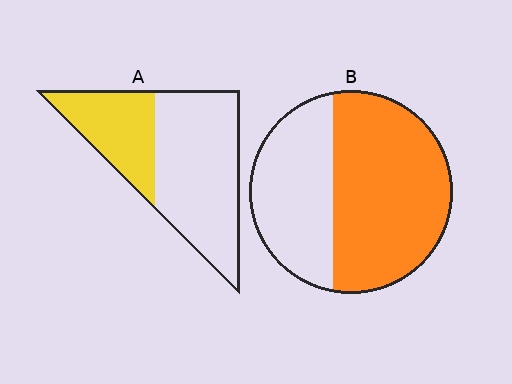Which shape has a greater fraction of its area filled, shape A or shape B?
Shape B.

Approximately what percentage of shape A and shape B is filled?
A is approximately 35% and B is approximately 60%.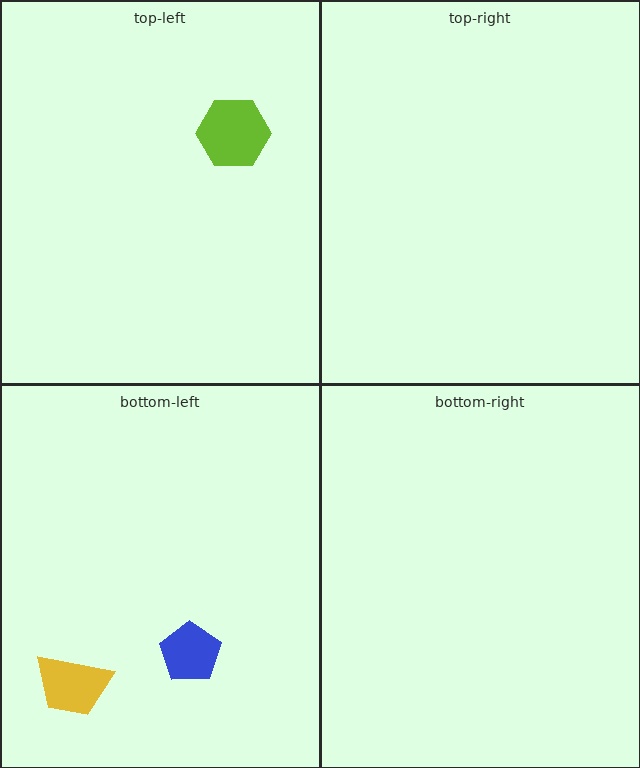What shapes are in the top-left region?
The lime hexagon.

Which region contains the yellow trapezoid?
The bottom-left region.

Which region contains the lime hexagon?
The top-left region.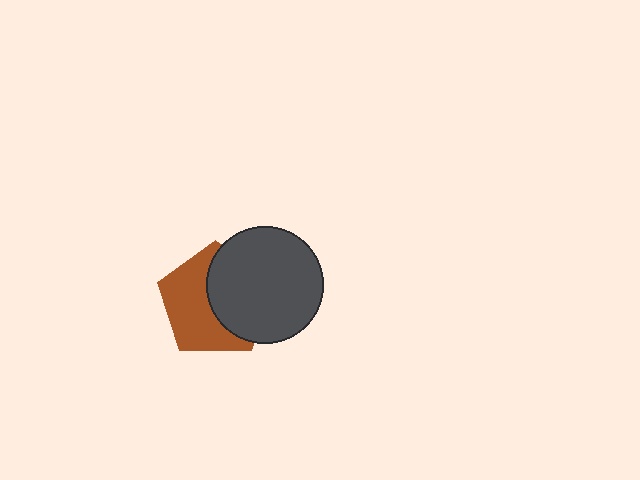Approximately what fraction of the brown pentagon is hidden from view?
Roughly 47% of the brown pentagon is hidden behind the dark gray circle.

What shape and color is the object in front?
The object in front is a dark gray circle.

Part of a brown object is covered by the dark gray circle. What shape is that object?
It is a pentagon.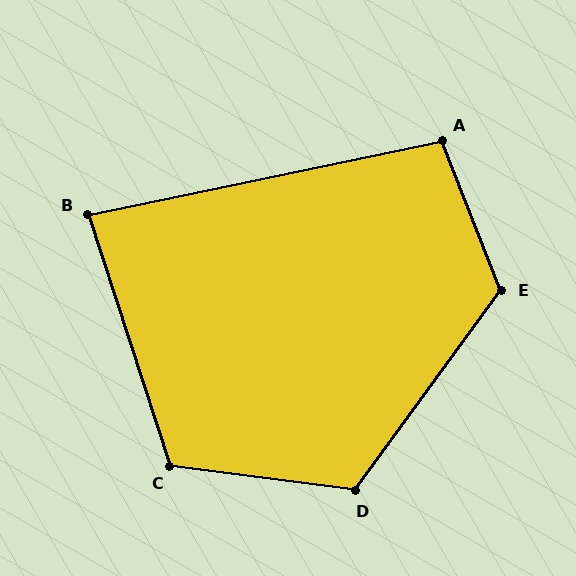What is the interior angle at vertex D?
Approximately 119 degrees (obtuse).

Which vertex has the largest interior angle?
E, at approximately 122 degrees.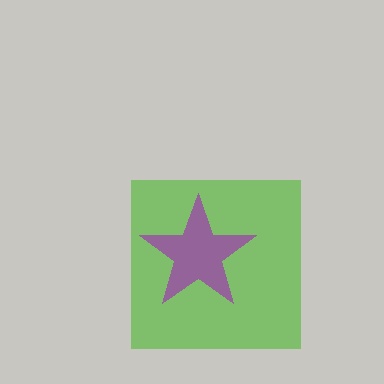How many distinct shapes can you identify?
There are 2 distinct shapes: a lime square, a purple star.